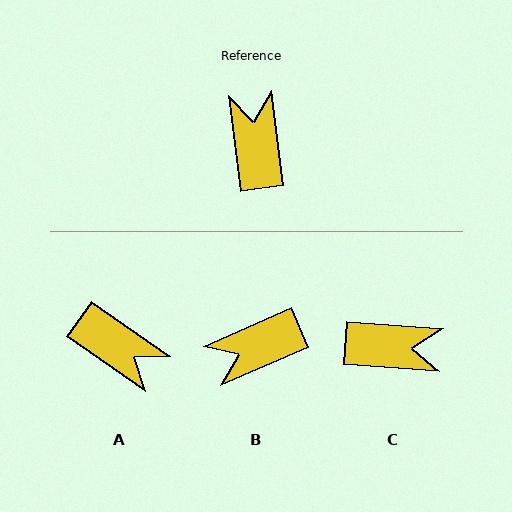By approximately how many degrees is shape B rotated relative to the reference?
Approximately 107 degrees counter-clockwise.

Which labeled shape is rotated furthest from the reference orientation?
A, about 132 degrees away.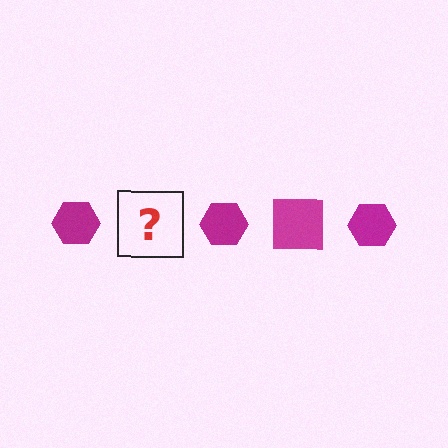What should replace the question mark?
The question mark should be replaced with a magenta square.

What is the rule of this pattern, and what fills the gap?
The rule is that the pattern cycles through hexagon, square shapes in magenta. The gap should be filled with a magenta square.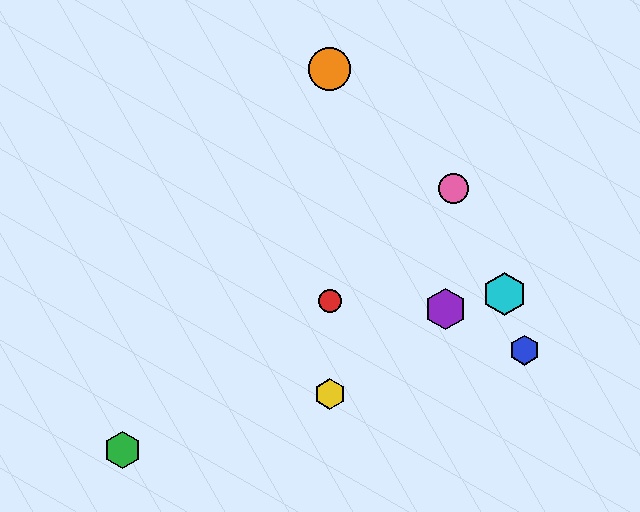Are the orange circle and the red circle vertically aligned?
Yes, both are at x≈330.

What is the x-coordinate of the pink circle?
The pink circle is at x≈454.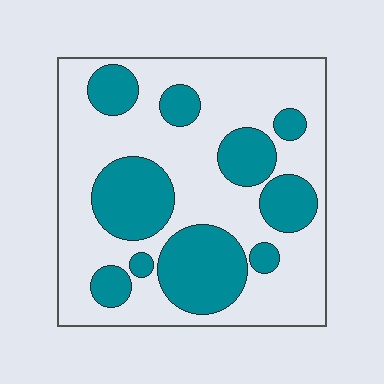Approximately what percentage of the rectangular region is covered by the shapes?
Approximately 35%.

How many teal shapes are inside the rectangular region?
10.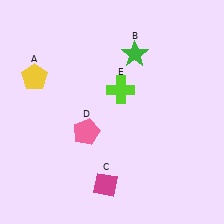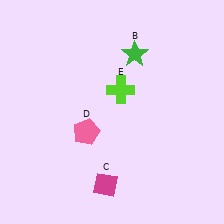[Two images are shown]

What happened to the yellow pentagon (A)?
The yellow pentagon (A) was removed in Image 2. It was in the top-left area of Image 1.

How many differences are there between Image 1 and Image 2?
There is 1 difference between the two images.